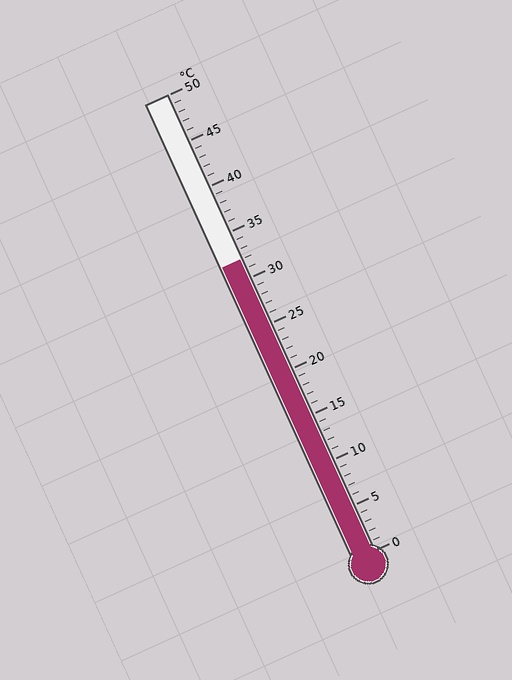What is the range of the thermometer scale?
The thermometer scale ranges from 0°C to 50°C.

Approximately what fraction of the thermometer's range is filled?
The thermometer is filled to approximately 65% of its range.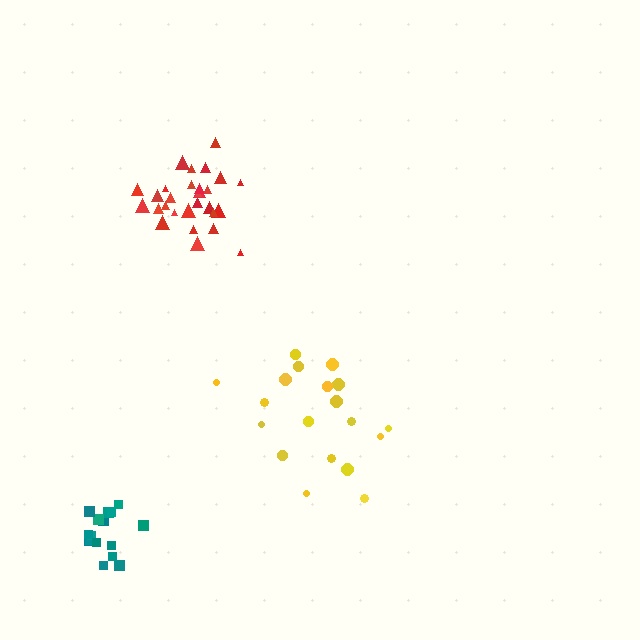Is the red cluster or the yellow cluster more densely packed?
Red.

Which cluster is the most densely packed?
Red.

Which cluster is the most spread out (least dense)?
Yellow.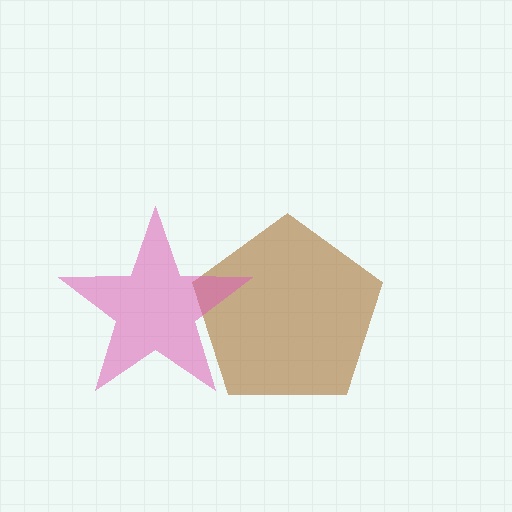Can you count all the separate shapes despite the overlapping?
Yes, there are 2 separate shapes.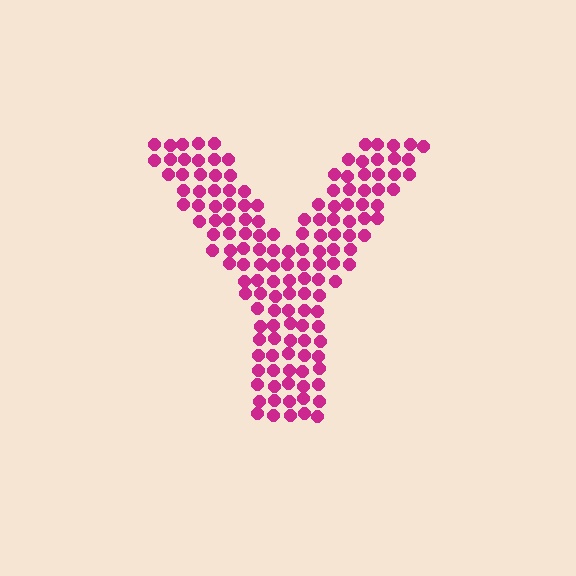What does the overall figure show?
The overall figure shows the letter Y.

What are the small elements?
The small elements are circles.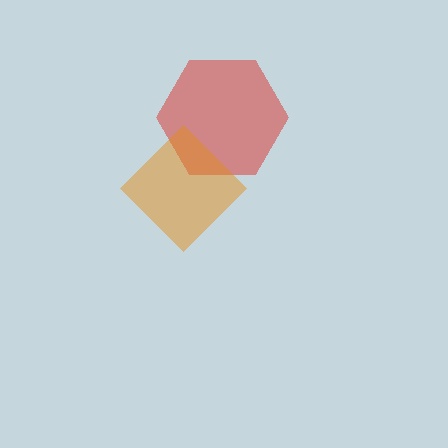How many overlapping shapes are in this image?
There are 2 overlapping shapes in the image.